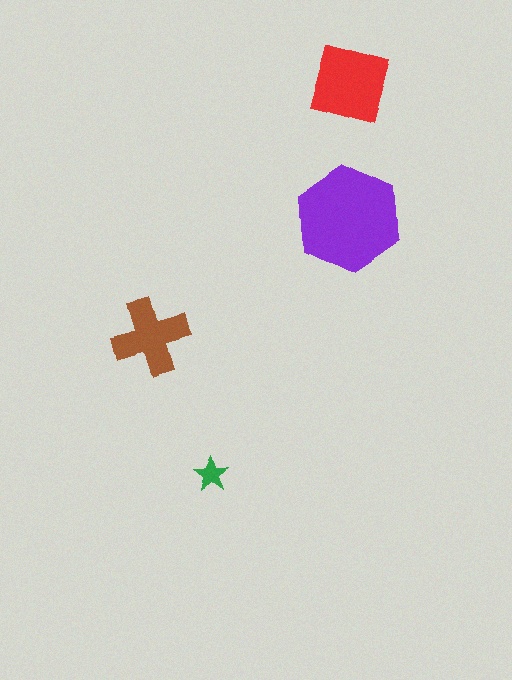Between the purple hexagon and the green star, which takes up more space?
The purple hexagon.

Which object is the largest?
The purple hexagon.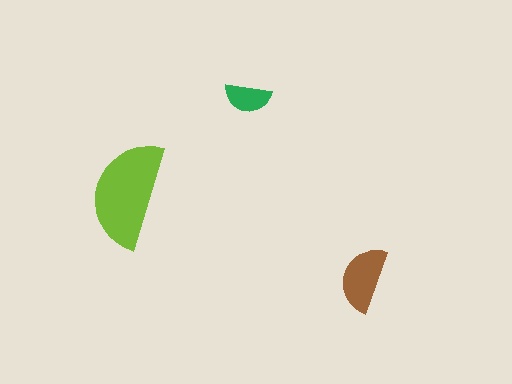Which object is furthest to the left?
The lime semicircle is leftmost.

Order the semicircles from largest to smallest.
the lime one, the brown one, the green one.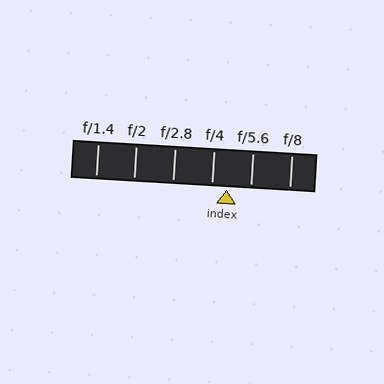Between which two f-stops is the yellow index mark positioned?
The index mark is between f/4 and f/5.6.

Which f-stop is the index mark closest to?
The index mark is closest to f/4.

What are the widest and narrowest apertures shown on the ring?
The widest aperture shown is f/1.4 and the narrowest is f/8.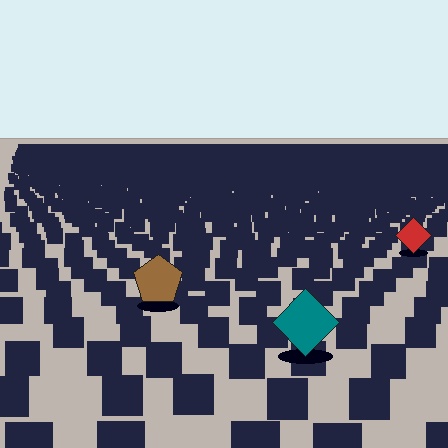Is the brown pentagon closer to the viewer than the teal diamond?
No. The teal diamond is closer — you can tell from the texture gradient: the ground texture is coarser near it.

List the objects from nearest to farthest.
From nearest to farthest: the teal diamond, the brown pentagon, the red diamond.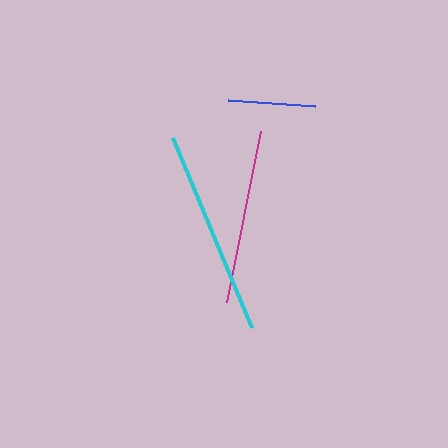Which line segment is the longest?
The cyan line is the longest at approximately 206 pixels.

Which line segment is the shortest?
The blue line is the shortest at approximately 87 pixels.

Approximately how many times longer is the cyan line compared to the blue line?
The cyan line is approximately 2.4 times the length of the blue line.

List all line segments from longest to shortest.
From longest to shortest: cyan, magenta, blue.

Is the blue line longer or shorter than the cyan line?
The cyan line is longer than the blue line.